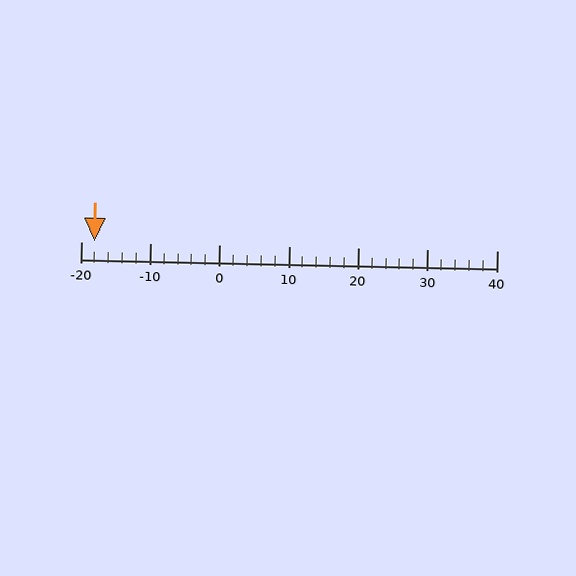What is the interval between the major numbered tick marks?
The major tick marks are spaced 10 units apart.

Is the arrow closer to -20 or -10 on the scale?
The arrow is closer to -20.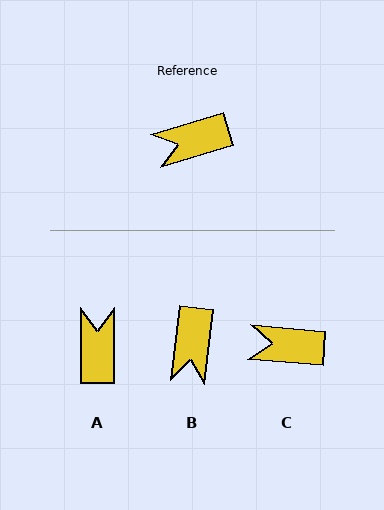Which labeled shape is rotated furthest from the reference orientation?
A, about 107 degrees away.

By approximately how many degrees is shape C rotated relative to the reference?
Approximately 22 degrees clockwise.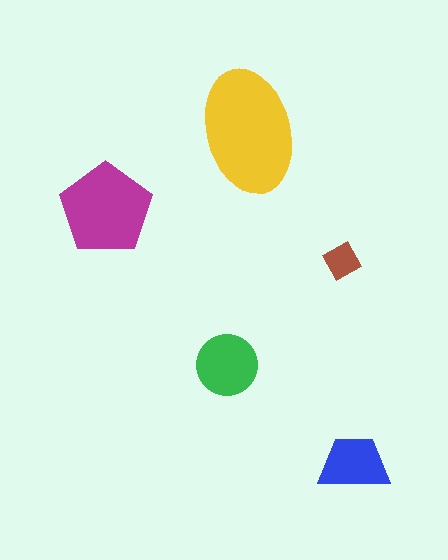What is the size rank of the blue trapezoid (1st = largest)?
4th.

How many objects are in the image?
There are 5 objects in the image.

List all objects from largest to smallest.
The yellow ellipse, the magenta pentagon, the green circle, the blue trapezoid, the brown diamond.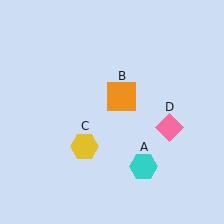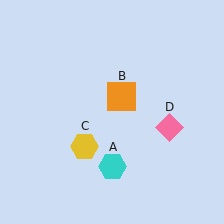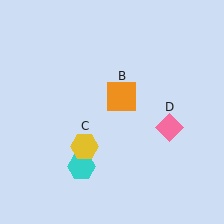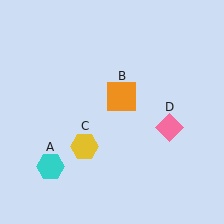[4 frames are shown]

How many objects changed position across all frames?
1 object changed position: cyan hexagon (object A).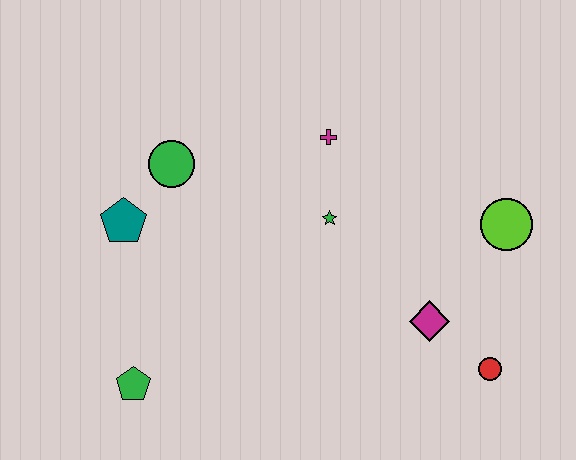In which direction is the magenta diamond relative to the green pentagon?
The magenta diamond is to the right of the green pentagon.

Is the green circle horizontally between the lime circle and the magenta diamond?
No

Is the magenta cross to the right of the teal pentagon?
Yes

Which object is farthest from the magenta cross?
The green pentagon is farthest from the magenta cross.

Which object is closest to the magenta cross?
The green star is closest to the magenta cross.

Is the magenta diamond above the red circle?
Yes